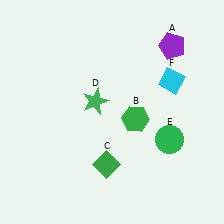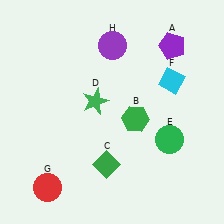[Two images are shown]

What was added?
A red circle (G), a purple circle (H) were added in Image 2.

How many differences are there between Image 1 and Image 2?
There are 2 differences between the two images.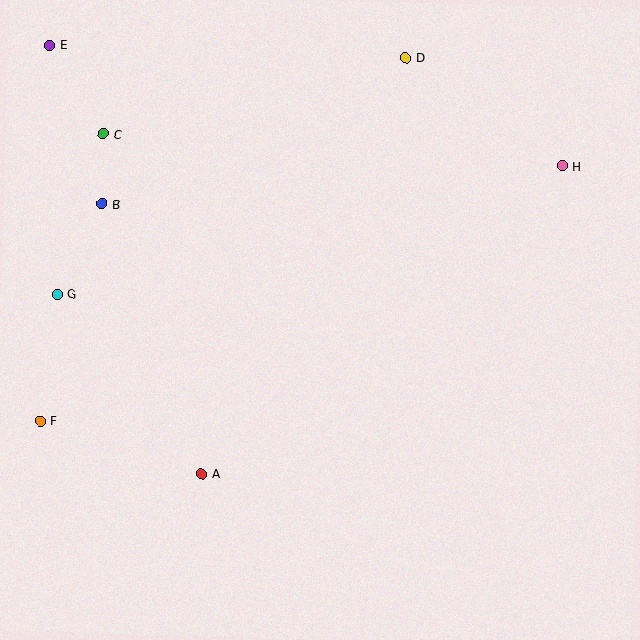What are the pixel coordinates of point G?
Point G is at (57, 294).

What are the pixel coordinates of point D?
Point D is at (406, 58).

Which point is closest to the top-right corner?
Point H is closest to the top-right corner.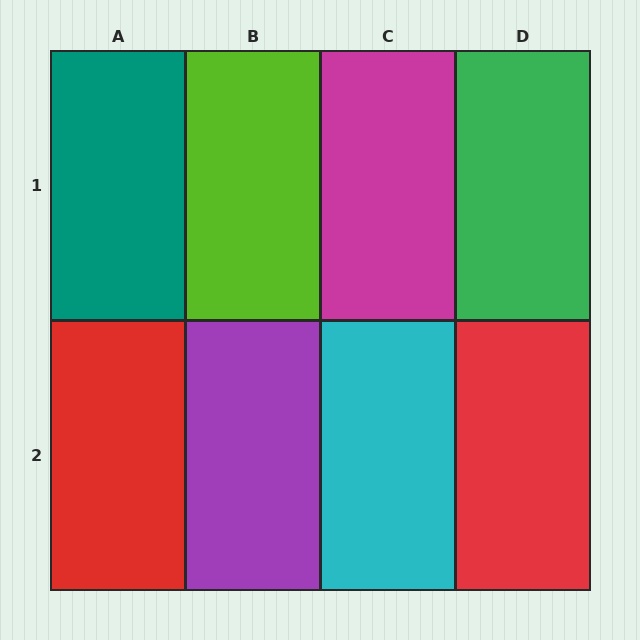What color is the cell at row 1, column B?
Lime.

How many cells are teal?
1 cell is teal.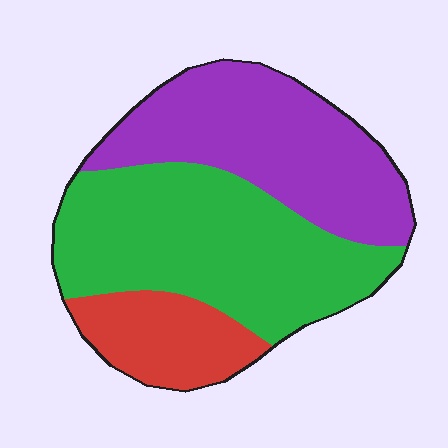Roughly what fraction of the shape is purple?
Purple takes up about three eighths (3/8) of the shape.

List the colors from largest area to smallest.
From largest to smallest: green, purple, red.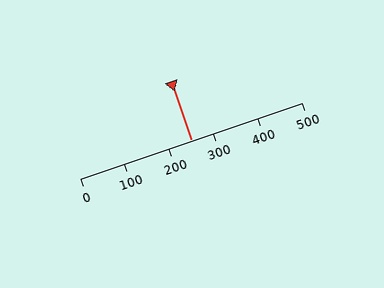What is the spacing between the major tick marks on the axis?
The major ticks are spaced 100 apart.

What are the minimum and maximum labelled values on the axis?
The axis runs from 0 to 500.